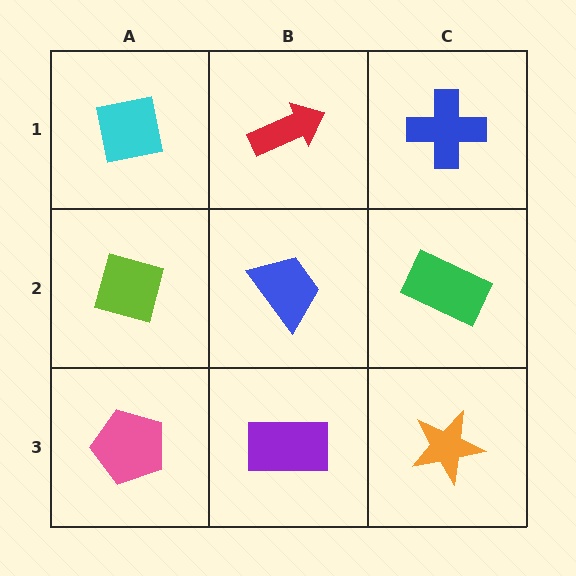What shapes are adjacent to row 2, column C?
A blue cross (row 1, column C), an orange star (row 3, column C), a blue trapezoid (row 2, column B).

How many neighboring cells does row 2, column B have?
4.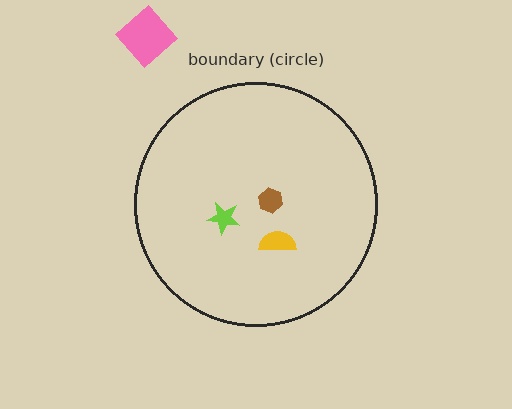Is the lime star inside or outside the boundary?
Inside.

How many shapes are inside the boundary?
3 inside, 1 outside.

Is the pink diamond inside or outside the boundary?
Outside.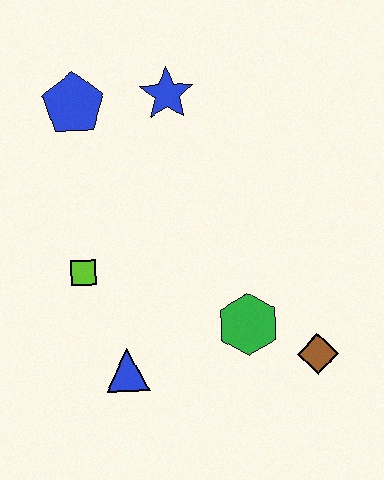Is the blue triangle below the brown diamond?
Yes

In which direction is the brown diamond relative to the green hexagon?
The brown diamond is to the right of the green hexagon.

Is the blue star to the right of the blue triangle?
Yes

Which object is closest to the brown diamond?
The green hexagon is closest to the brown diamond.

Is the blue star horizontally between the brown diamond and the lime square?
Yes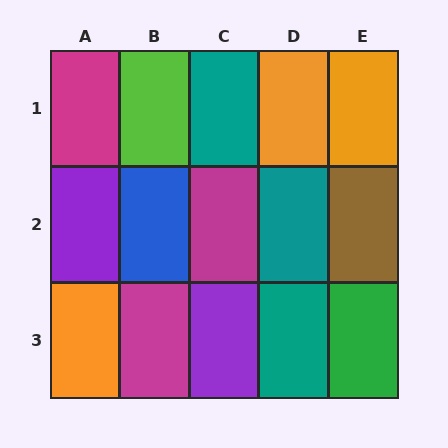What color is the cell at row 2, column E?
Brown.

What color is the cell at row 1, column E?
Orange.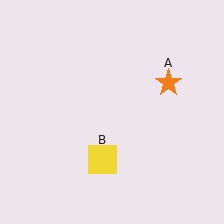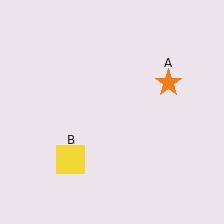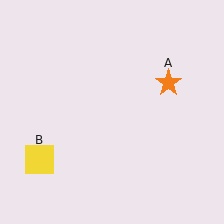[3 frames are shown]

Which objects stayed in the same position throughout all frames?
Orange star (object A) remained stationary.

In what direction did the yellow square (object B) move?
The yellow square (object B) moved left.